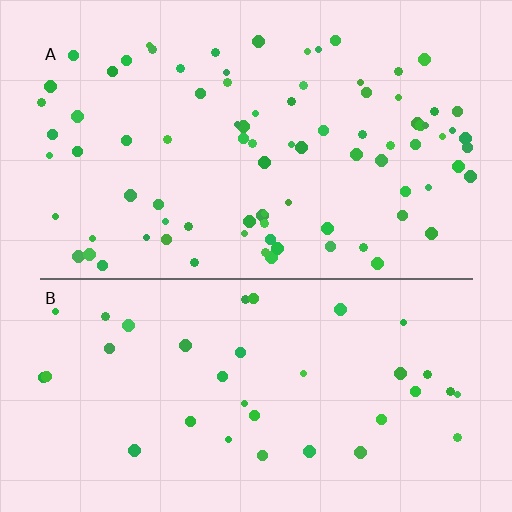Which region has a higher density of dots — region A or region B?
A (the top).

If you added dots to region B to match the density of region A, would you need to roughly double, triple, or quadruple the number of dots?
Approximately double.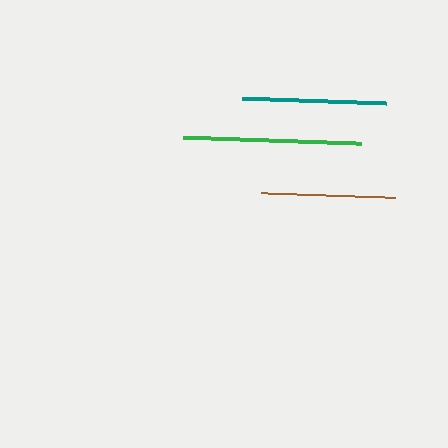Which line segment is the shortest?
The brown line is the shortest at approximately 134 pixels.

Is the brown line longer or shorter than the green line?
The green line is longer than the brown line.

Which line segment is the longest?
The green line is the longest at approximately 178 pixels.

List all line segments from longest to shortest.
From longest to shortest: green, teal, brown.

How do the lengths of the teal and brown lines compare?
The teal and brown lines are approximately the same length.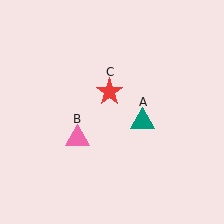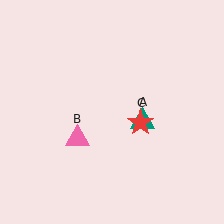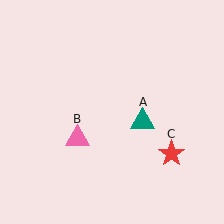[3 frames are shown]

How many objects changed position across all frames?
1 object changed position: red star (object C).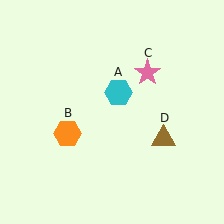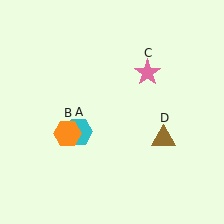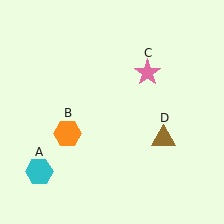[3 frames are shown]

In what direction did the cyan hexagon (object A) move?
The cyan hexagon (object A) moved down and to the left.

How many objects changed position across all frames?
1 object changed position: cyan hexagon (object A).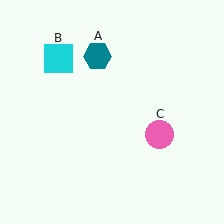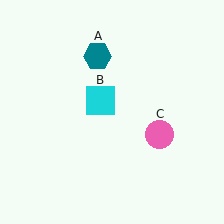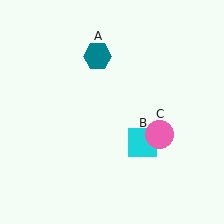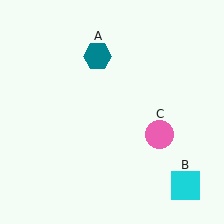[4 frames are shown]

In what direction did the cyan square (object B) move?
The cyan square (object B) moved down and to the right.